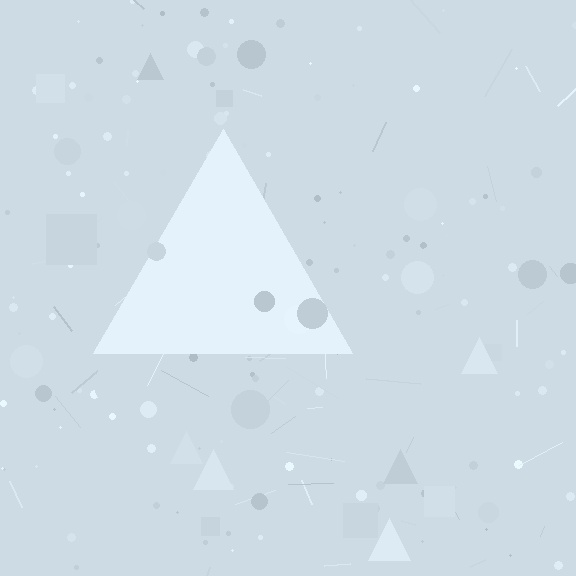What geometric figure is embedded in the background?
A triangle is embedded in the background.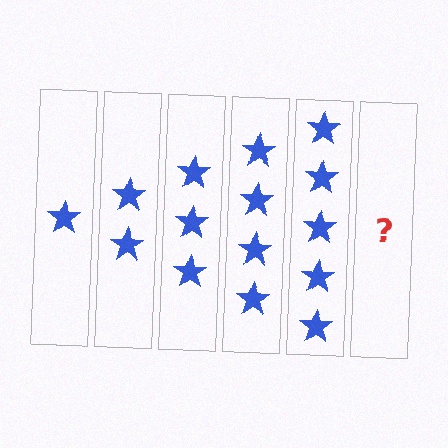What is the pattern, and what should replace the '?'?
The pattern is that each step adds one more star. The '?' should be 6 stars.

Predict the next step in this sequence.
The next step is 6 stars.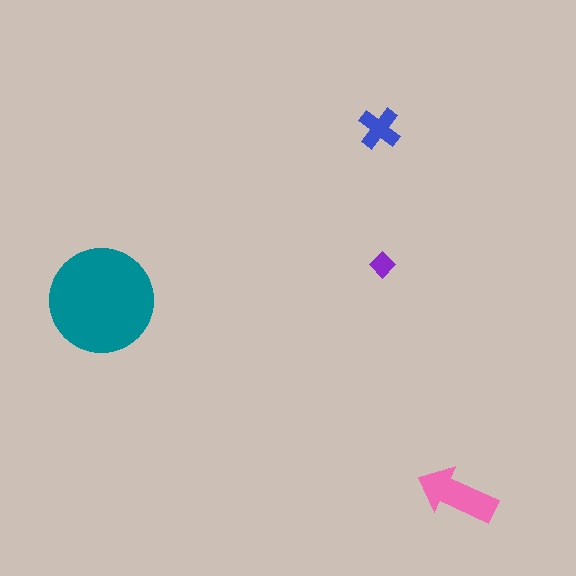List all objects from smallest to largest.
The purple diamond, the blue cross, the pink arrow, the teal circle.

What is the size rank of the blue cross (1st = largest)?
3rd.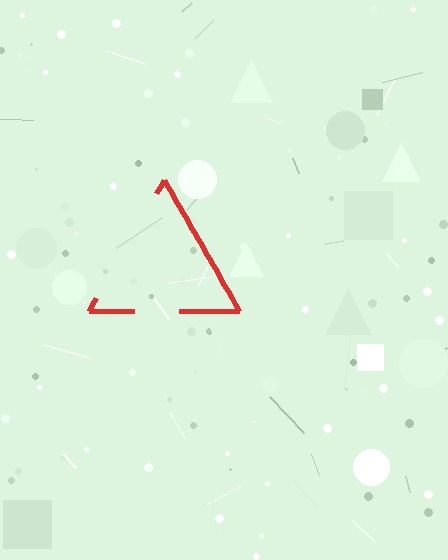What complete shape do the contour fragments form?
The contour fragments form a triangle.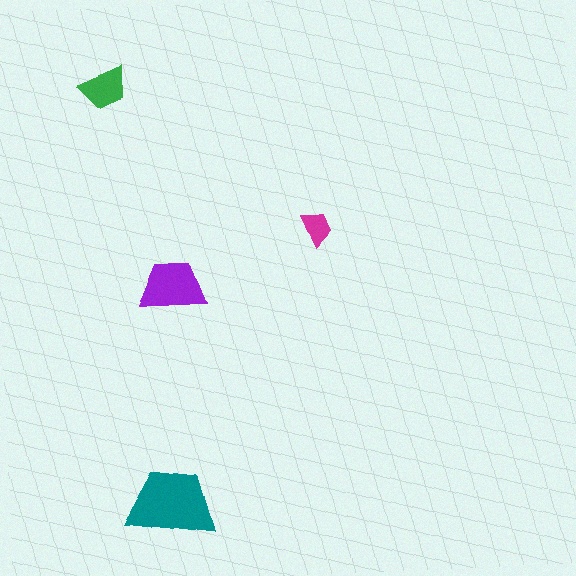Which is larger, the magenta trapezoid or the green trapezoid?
The green one.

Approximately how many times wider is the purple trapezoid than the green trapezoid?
About 1.5 times wider.